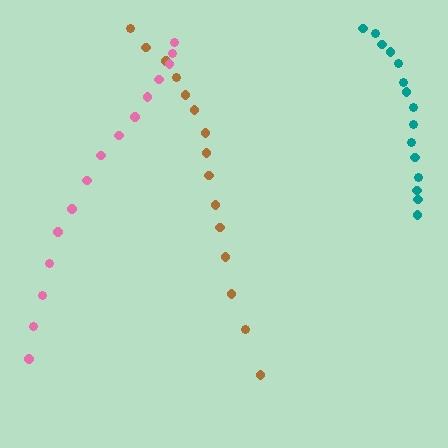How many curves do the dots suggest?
There are 3 distinct paths.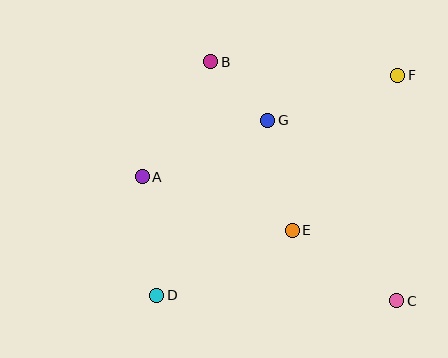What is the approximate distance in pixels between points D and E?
The distance between D and E is approximately 151 pixels.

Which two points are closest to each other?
Points B and G are closest to each other.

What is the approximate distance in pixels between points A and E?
The distance between A and E is approximately 159 pixels.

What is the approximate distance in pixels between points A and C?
The distance between A and C is approximately 284 pixels.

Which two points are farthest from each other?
Points D and F are farthest from each other.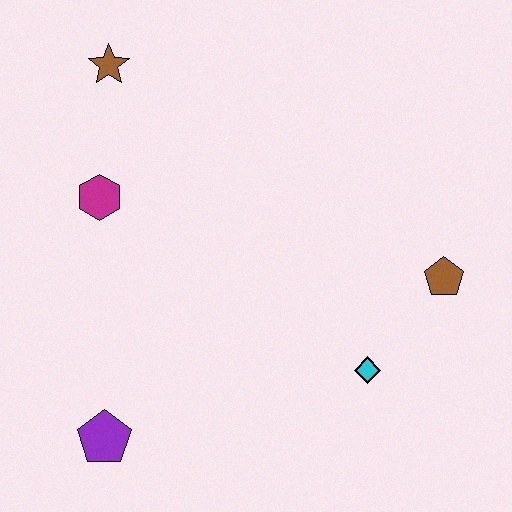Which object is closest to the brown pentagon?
The cyan diamond is closest to the brown pentagon.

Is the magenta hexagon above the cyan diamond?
Yes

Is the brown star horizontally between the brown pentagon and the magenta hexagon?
Yes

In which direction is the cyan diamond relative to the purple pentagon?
The cyan diamond is to the right of the purple pentagon.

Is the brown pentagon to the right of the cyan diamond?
Yes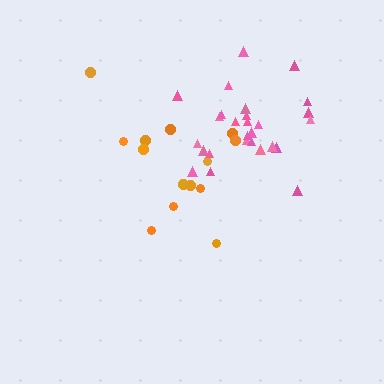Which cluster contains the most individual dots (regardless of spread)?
Pink (27).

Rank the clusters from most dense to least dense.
pink, orange.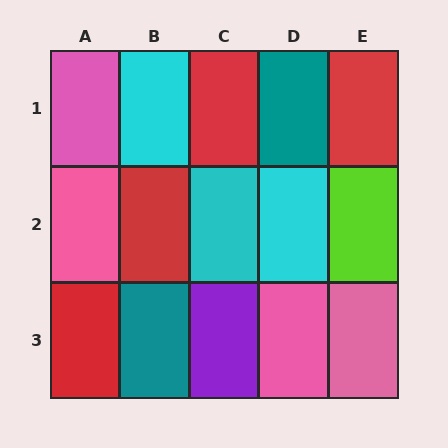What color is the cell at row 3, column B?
Teal.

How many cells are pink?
4 cells are pink.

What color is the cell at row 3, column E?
Pink.